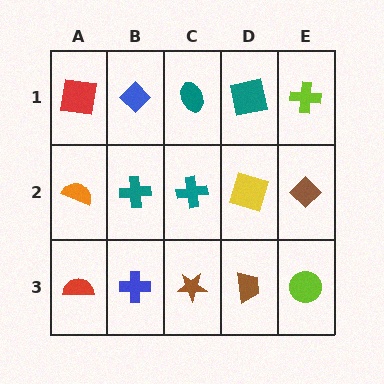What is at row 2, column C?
A teal cross.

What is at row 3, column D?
A brown trapezoid.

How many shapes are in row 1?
5 shapes.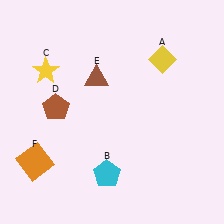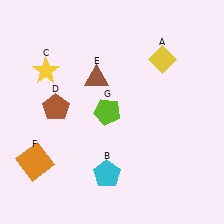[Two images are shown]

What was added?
A lime pentagon (G) was added in Image 2.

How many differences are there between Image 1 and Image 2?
There is 1 difference between the two images.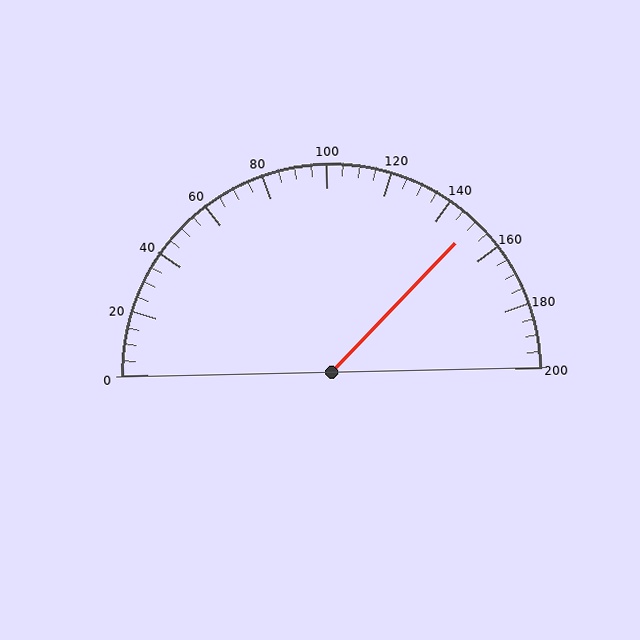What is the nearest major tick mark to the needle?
The nearest major tick mark is 160.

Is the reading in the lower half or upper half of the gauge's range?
The reading is in the upper half of the range (0 to 200).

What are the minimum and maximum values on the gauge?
The gauge ranges from 0 to 200.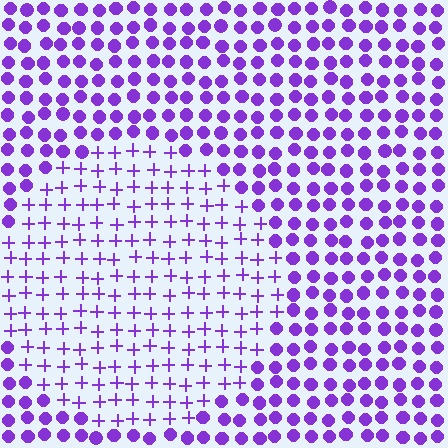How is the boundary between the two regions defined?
The boundary is defined by a change in element shape: plus signs inside vs. circles outside. All elements share the same color and spacing.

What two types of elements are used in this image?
The image uses plus signs inside the circle region and circles outside it.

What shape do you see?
I see a circle.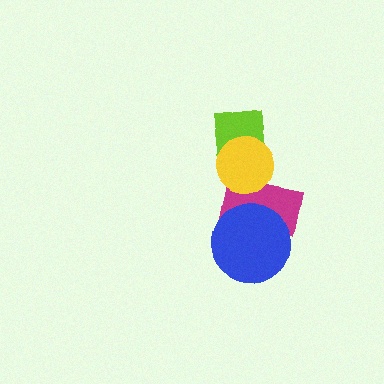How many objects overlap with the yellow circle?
2 objects overlap with the yellow circle.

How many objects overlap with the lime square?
1 object overlaps with the lime square.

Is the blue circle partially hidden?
No, no other shape covers it.